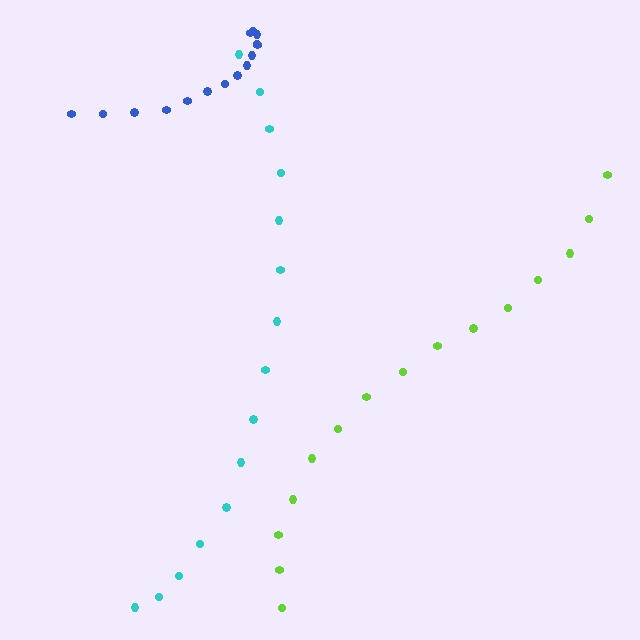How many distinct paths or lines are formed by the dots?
There are 3 distinct paths.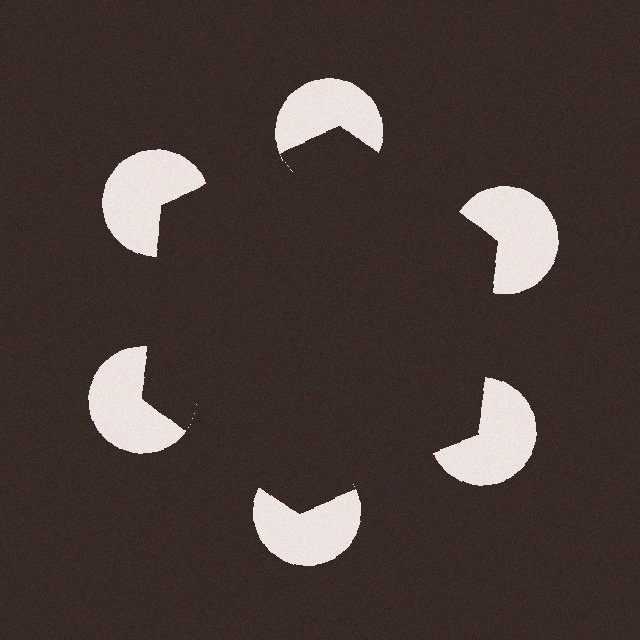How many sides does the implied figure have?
6 sides.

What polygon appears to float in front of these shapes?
An illusory hexagon — its edges are inferred from the aligned wedge cuts in the pac-man discs, not physically drawn.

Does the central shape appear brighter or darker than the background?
It typically appears slightly darker than the background, even though no actual brightness change is drawn.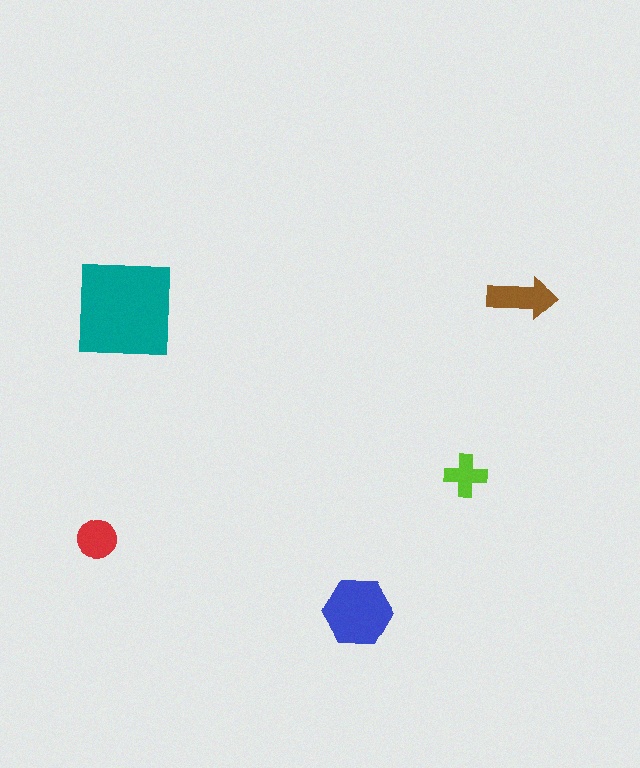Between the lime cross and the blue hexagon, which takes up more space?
The blue hexagon.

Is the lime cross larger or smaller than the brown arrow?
Smaller.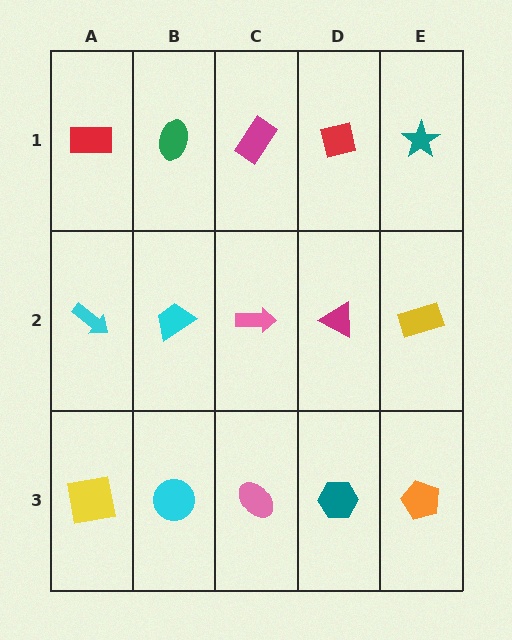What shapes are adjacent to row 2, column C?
A magenta rectangle (row 1, column C), a pink ellipse (row 3, column C), a cyan trapezoid (row 2, column B), a magenta triangle (row 2, column D).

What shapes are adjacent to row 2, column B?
A green ellipse (row 1, column B), a cyan circle (row 3, column B), a cyan arrow (row 2, column A), a pink arrow (row 2, column C).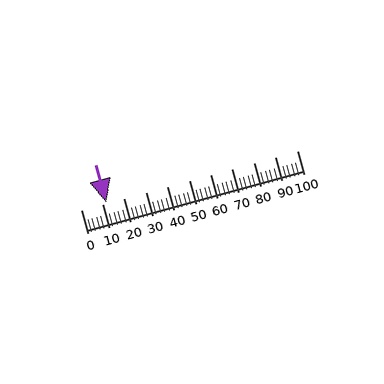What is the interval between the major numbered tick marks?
The major tick marks are spaced 10 units apart.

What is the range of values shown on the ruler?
The ruler shows values from 0 to 100.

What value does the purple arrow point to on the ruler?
The purple arrow points to approximately 12.